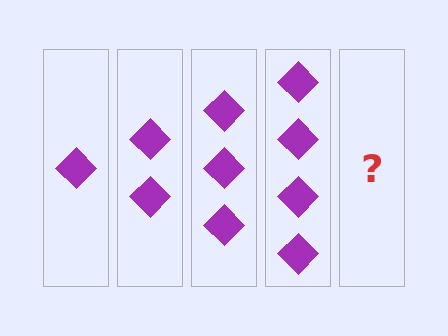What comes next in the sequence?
The next element should be 5 diamonds.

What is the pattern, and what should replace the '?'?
The pattern is that each step adds one more diamond. The '?' should be 5 diamonds.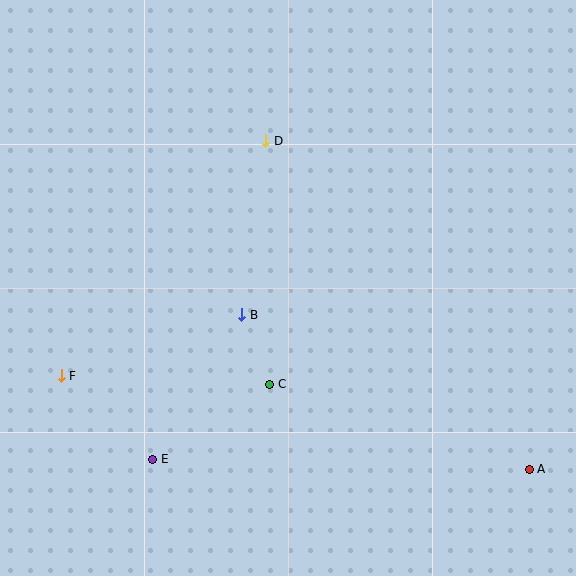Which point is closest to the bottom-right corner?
Point A is closest to the bottom-right corner.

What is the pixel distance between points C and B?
The distance between C and B is 75 pixels.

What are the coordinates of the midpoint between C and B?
The midpoint between C and B is at (256, 350).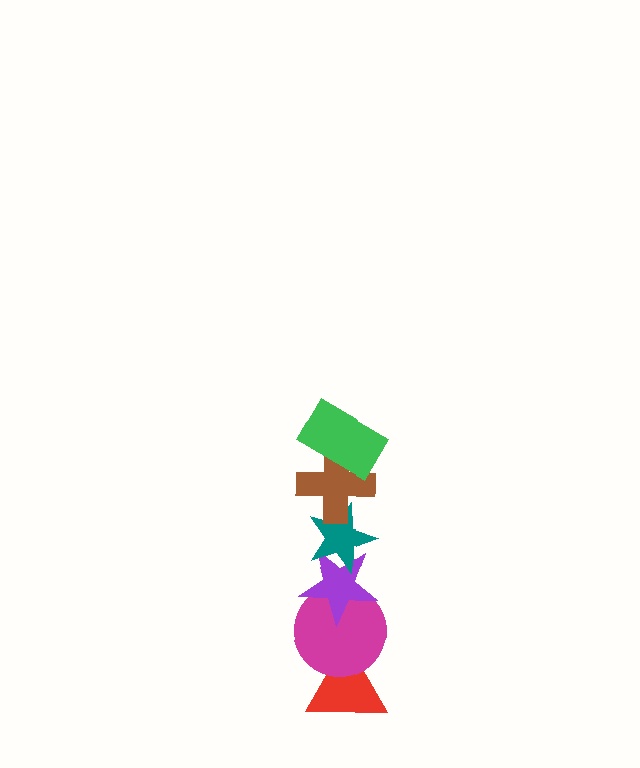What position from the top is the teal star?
The teal star is 3rd from the top.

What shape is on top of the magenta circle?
The purple star is on top of the magenta circle.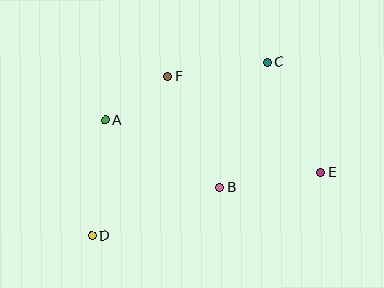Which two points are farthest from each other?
Points C and D are farthest from each other.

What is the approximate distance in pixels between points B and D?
The distance between B and D is approximately 137 pixels.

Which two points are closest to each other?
Points A and F are closest to each other.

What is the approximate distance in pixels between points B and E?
The distance between B and E is approximately 101 pixels.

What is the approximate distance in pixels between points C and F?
The distance between C and F is approximately 101 pixels.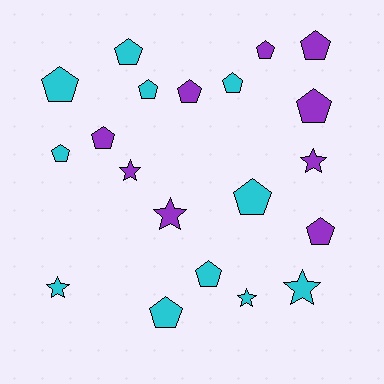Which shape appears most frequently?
Pentagon, with 14 objects.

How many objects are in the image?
There are 20 objects.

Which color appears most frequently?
Cyan, with 11 objects.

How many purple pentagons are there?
There are 6 purple pentagons.